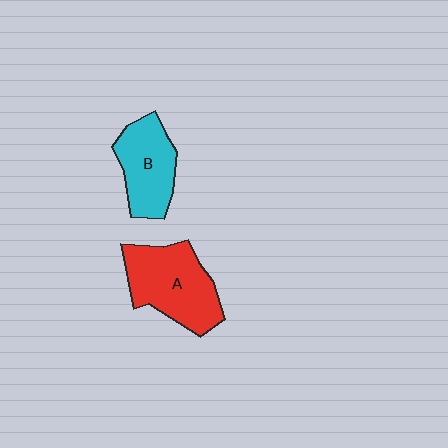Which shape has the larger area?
Shape A (red).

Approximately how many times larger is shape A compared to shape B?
Approximately 1.3 times.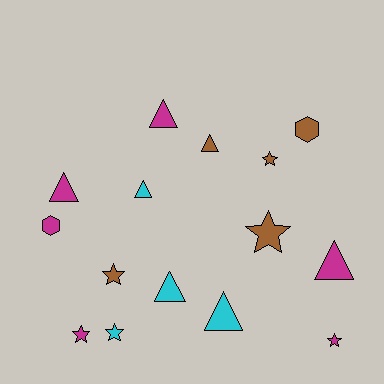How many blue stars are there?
There are no blue stars.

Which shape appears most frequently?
Triangle, with 7 objects.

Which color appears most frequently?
Magenta, with 6 objects.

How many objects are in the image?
There are 15 objects.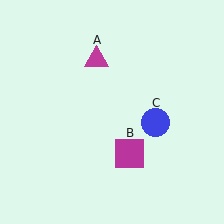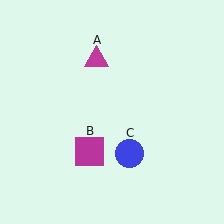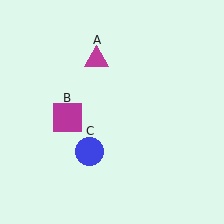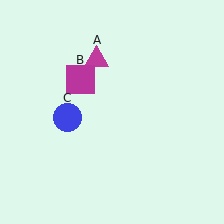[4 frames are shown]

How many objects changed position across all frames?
2 objects changed position: magenta square (object B), blue circle (object C).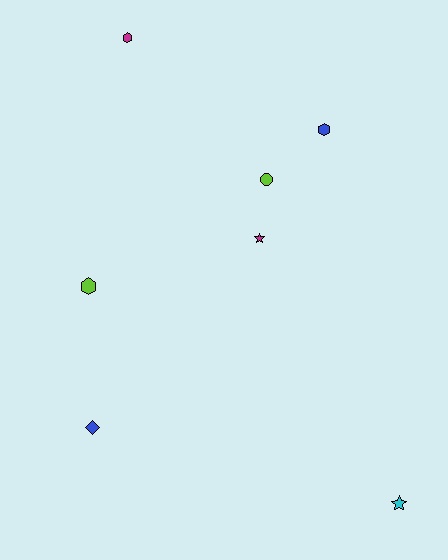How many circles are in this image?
There is 1 circle.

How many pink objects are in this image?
There are no pink objects.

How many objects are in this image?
There are 7 objects.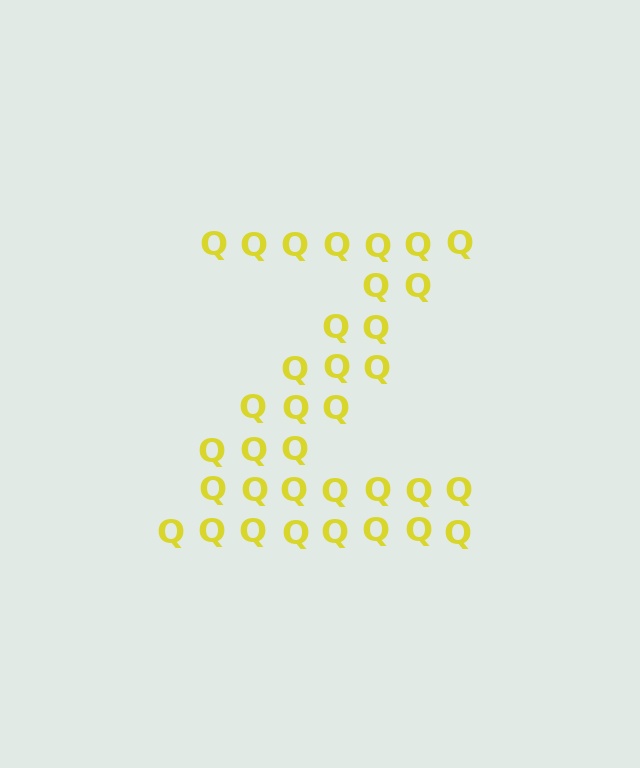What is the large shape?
The large shape is the letter Z.